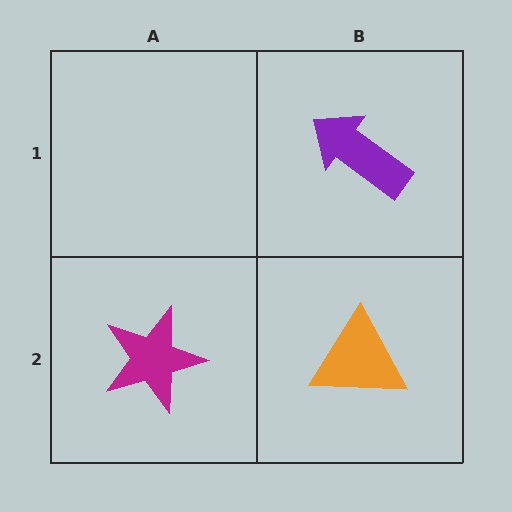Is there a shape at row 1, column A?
No, that cell is empty.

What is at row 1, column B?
A purple arrow.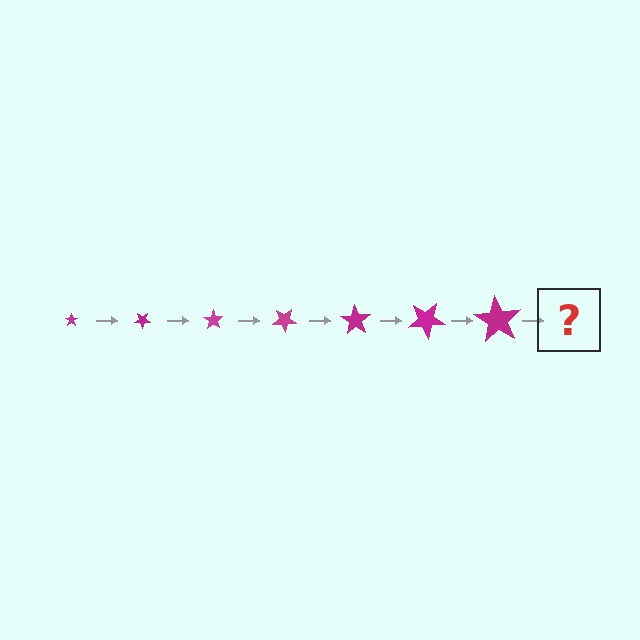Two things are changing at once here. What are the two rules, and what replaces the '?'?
The two rules are that the star grows larger each step and it rotates 35 degrees each step. The '?' should be a star, larger than the previous one and rotated 245 degrees from the start.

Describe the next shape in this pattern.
It should be a star, larger than the previous one and rotated 245 degrees from the start.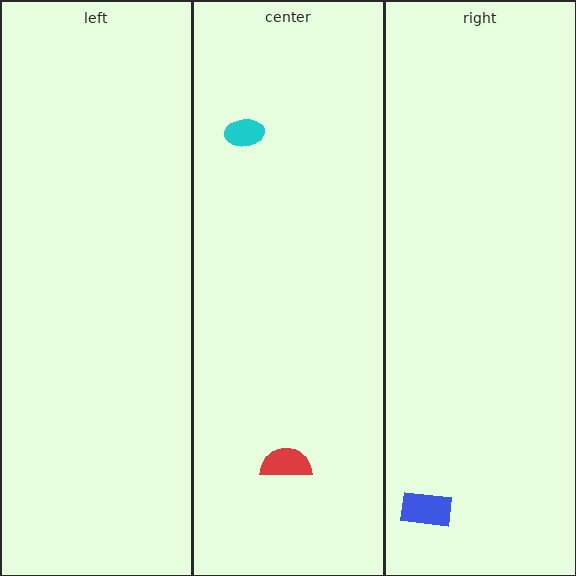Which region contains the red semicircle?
The center region.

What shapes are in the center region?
The cyan ellipse, the red semicircle.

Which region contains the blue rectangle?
The right region.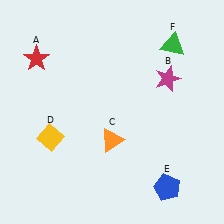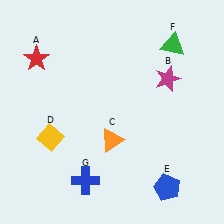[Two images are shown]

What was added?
A blue cross (G) was added in Image 2.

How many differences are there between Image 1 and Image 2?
There is 1 difference between the two images.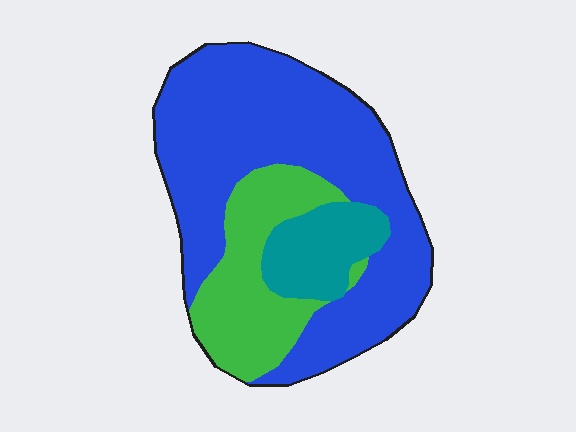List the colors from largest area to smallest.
From largest to smallest: blue, green, teal.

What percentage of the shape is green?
Green covers around 25% of the shape.